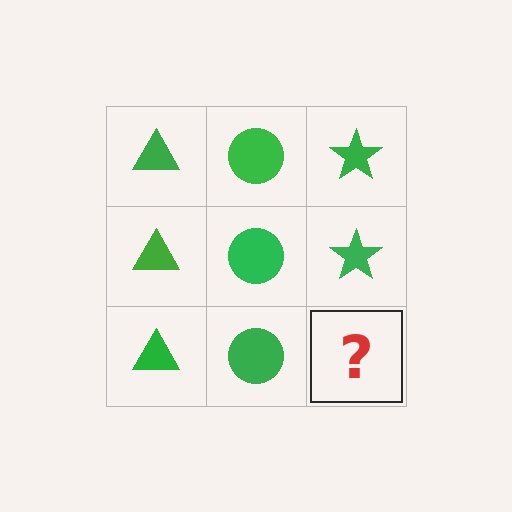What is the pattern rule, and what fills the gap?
The rule is that each column has a consistent shape. The gap should be filled with a green star.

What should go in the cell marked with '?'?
The missing cell should contain a green star.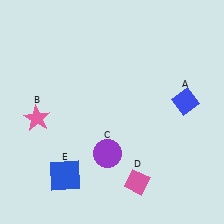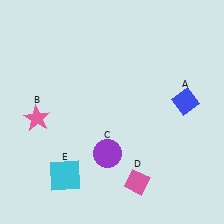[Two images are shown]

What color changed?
The square (E) changed from blue in Image 1 to cyan in Image 2.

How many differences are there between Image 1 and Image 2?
There is 1 difference between the two images.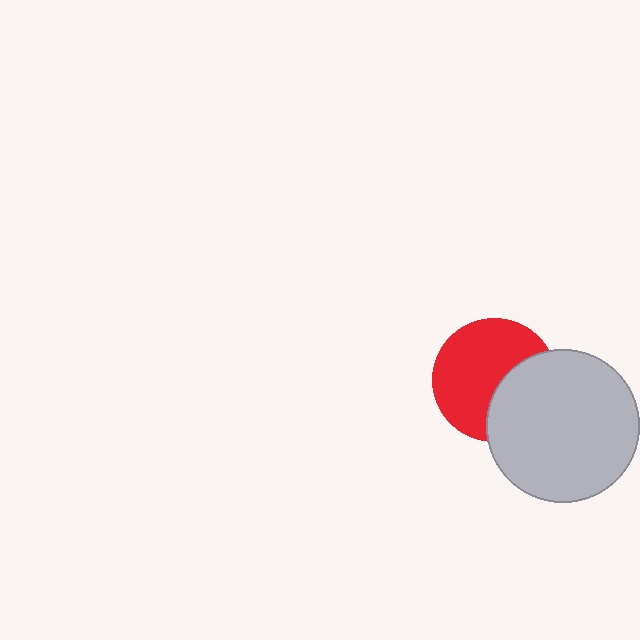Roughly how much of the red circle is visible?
About half of it is visible (roughly 64%).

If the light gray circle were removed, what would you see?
You would see the complete red circle.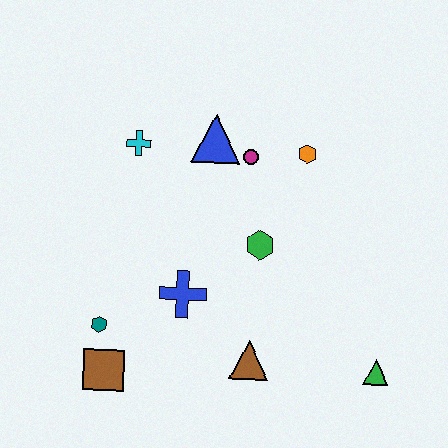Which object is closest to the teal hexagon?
The brown square is closest to the teal hexagon.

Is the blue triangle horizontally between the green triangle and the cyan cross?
Yes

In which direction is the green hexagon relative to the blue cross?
The green hexagon is to the right of the blue cross.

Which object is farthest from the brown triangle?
The cyan cross is farthest from the brown triangle.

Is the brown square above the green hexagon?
No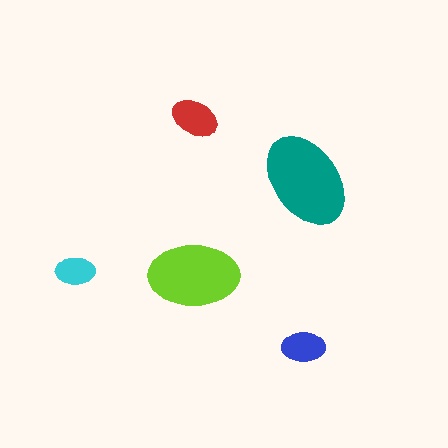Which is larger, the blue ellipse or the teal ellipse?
The teal one.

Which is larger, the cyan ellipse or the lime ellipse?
The lime one.